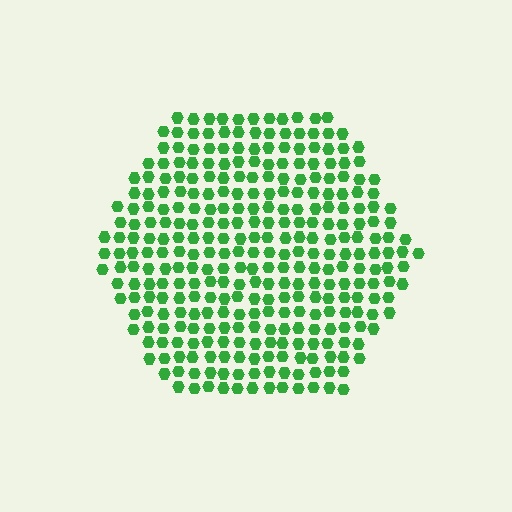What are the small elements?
The small elements are hexagons.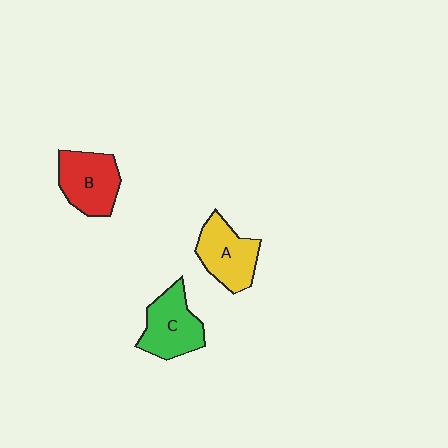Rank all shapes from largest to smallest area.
From largest to smallest: B (red), C (green), A (yellow).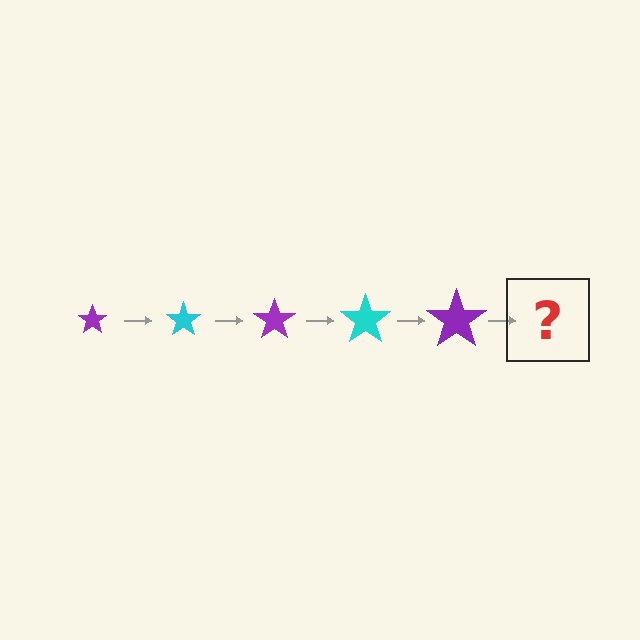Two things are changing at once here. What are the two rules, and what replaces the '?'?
The two rules are that the star grows larger each step and the color cycles through purple and cyan. The '?' should be a cyan star, larger than the previous one.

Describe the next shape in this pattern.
It should be a cyan star, larger than the previous one.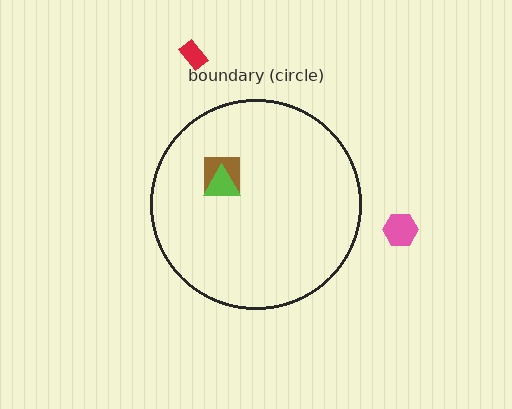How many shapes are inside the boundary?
2 inside, 2 outside.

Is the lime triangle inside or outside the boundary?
Inside.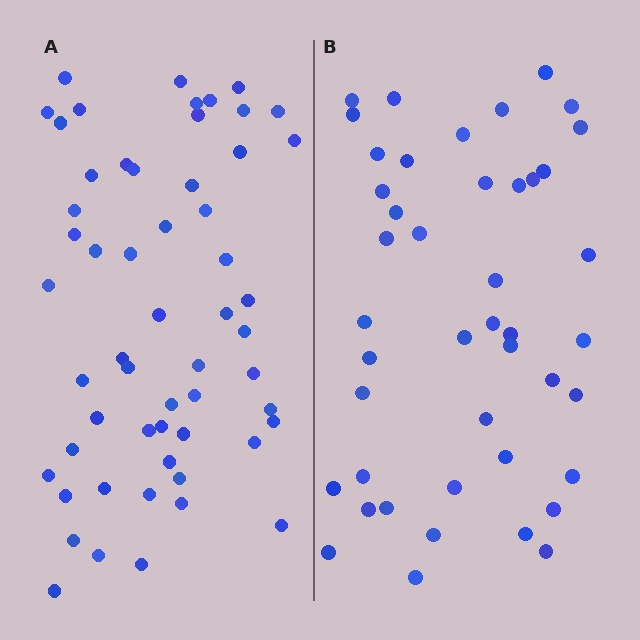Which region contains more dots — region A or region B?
Region A (the left region) has more dots.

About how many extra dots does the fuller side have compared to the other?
Region A has roughly 12 or so more dots than region B.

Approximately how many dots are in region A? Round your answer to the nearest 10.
About 60 dots. (The exact count is 56, which rounds to 60.)